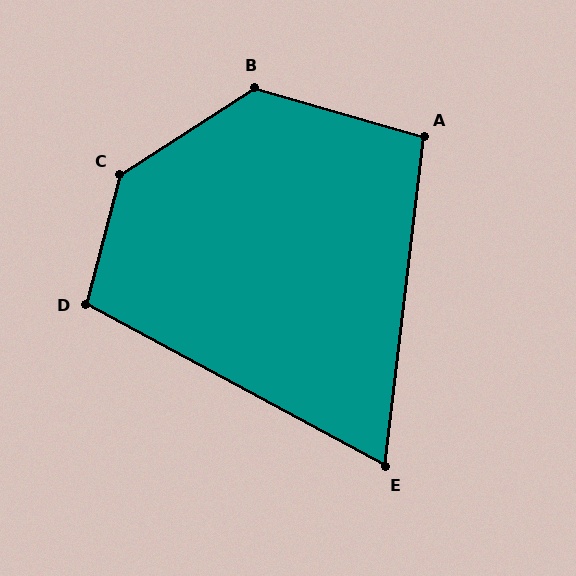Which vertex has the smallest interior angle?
E, at approximately 68 degrees.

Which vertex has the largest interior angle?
C, at approximately 137 degrees.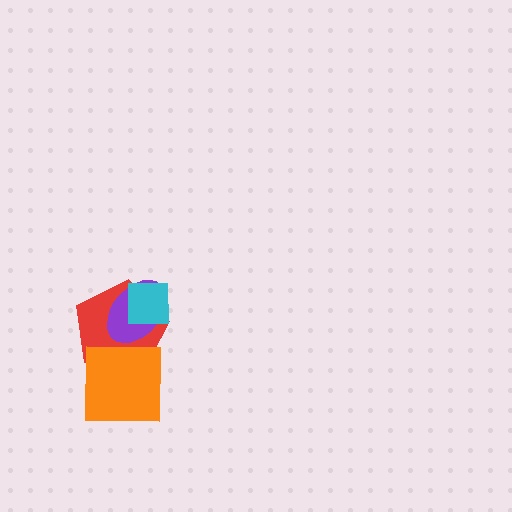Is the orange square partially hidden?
No, no other shape covers it.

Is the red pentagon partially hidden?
Yes, it is partially covered by another shape.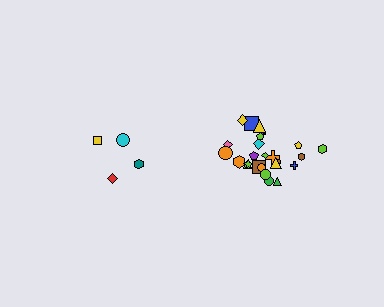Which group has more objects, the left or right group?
The right group.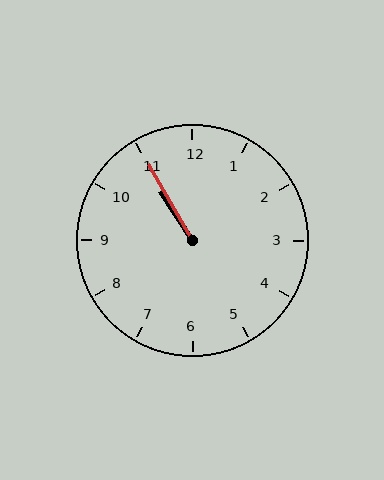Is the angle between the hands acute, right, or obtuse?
It is acute.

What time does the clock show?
10:55.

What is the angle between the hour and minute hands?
Approximately 2 degrees.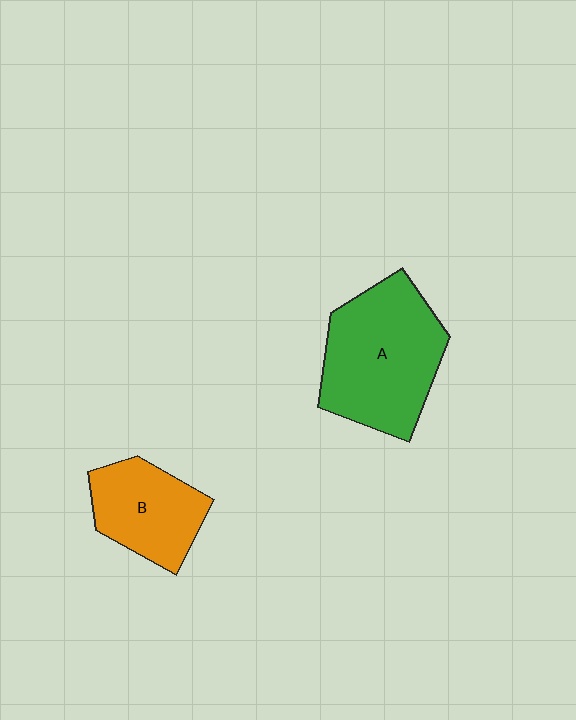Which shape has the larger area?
Shape A (green).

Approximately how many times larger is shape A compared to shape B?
Approximately 1.6 times.